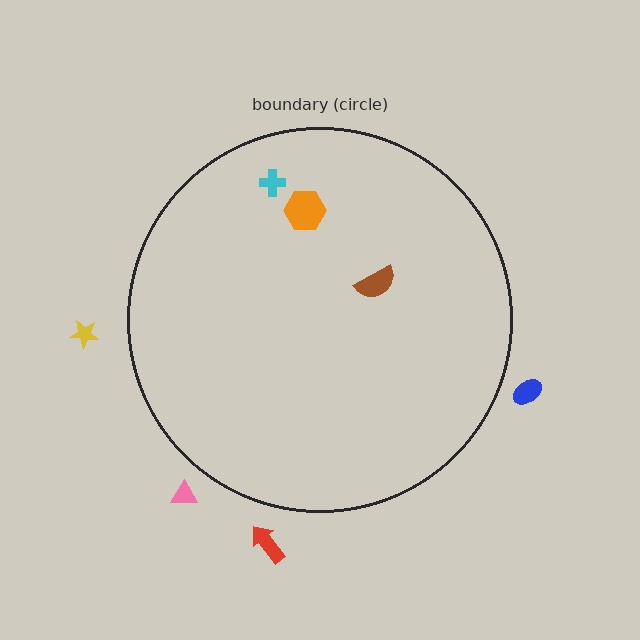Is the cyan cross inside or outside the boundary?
Inside.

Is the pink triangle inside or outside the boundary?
Outside.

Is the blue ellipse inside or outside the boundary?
Outside.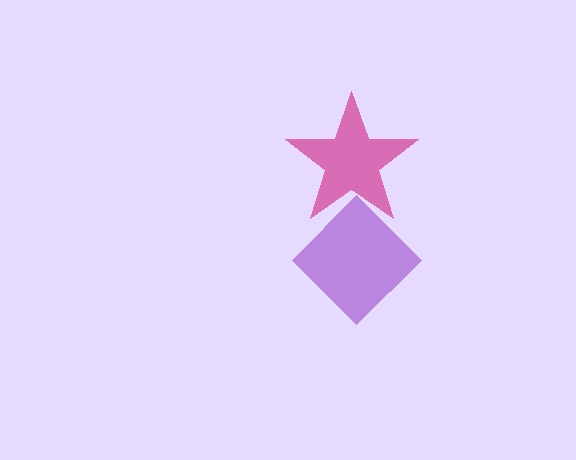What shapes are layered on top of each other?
The layered shapes are: a purple diamond, a magenta star.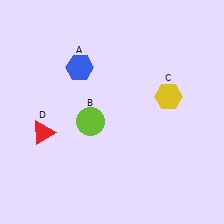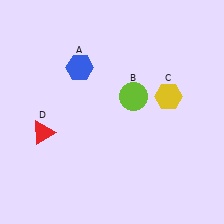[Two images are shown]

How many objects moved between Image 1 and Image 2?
1 object moved between the two images.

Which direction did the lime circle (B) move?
The lime circle (B) moved right.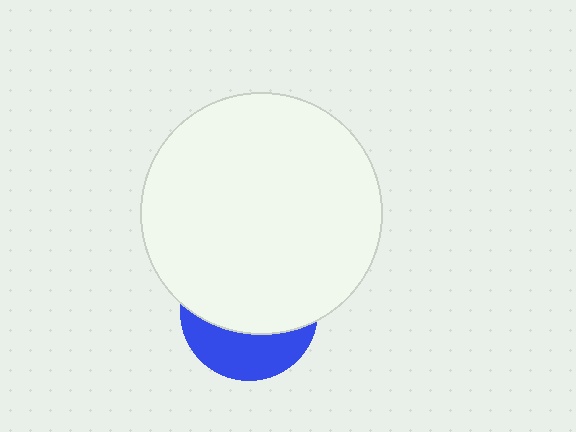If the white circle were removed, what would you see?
You would see the complete blue circle.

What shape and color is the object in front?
The object in front is a white circle.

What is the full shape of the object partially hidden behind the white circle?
The partially hidden object is a blue circle.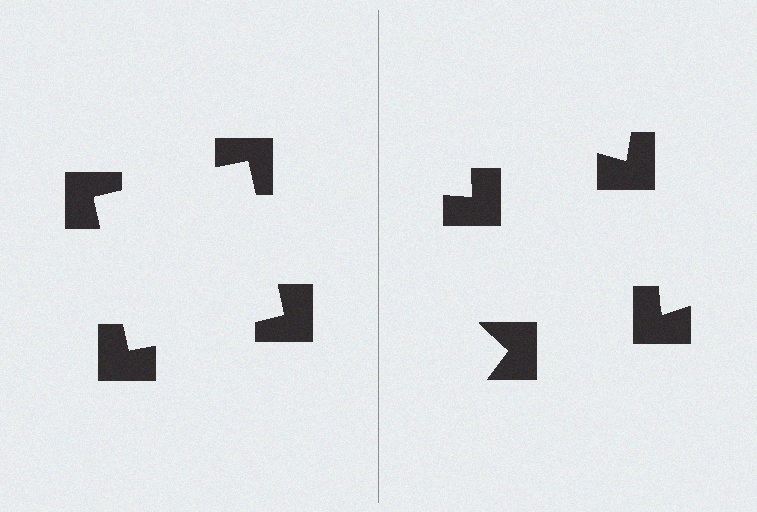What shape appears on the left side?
An illusory square.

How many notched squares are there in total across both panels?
8 — 4 on each side.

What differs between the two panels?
The notched squares are positioned identically on both sides; only the wedge orientations differ. On the left they align to a square; on the right they are misaligned.